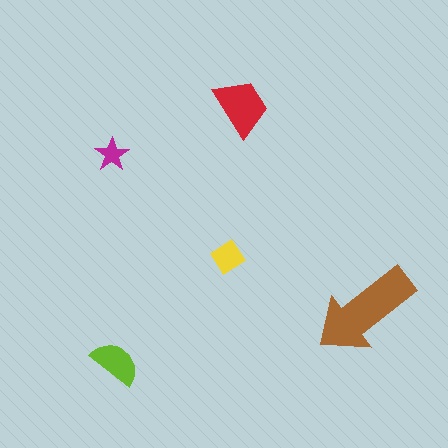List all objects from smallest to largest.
The magenta star, the yellow diamond, the lime semicircle, the red trapezoid, the brown arrow.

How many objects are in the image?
There are 5 objects in the image.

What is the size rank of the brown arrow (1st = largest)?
1st.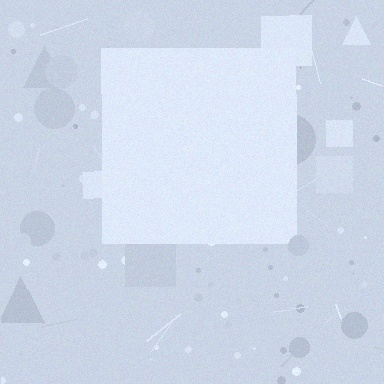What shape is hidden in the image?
A square is hidden in the image.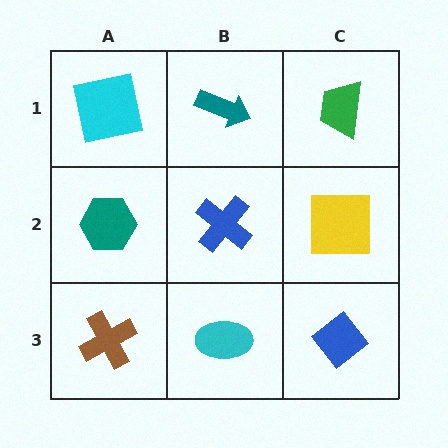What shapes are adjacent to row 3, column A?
A teal hexagon (row 2, column A), a cyan ellipse (row 3, column B).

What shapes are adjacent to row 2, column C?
A green trapezoid (row 1, column C), a blue diamond (row 3, column C), a blue cross (row 2, column B).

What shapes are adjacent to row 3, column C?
A yellow square (row 2, column C), a cyan ellipse (row 3, column B).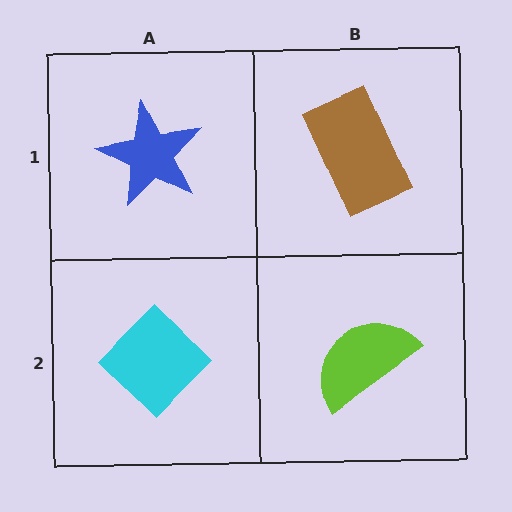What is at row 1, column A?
A blue star.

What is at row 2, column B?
A lime semicircle.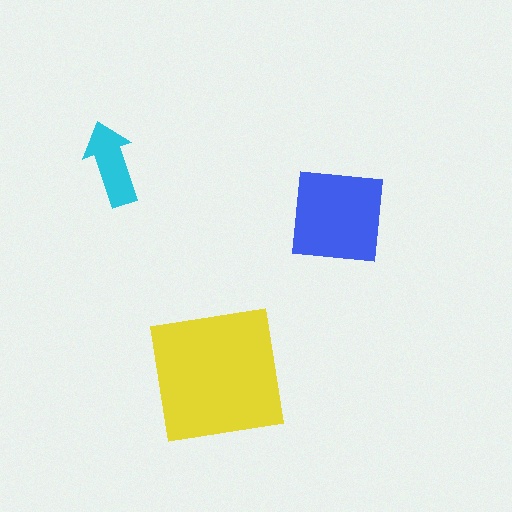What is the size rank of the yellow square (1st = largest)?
1st.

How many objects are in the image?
There are 3 objects in the image.